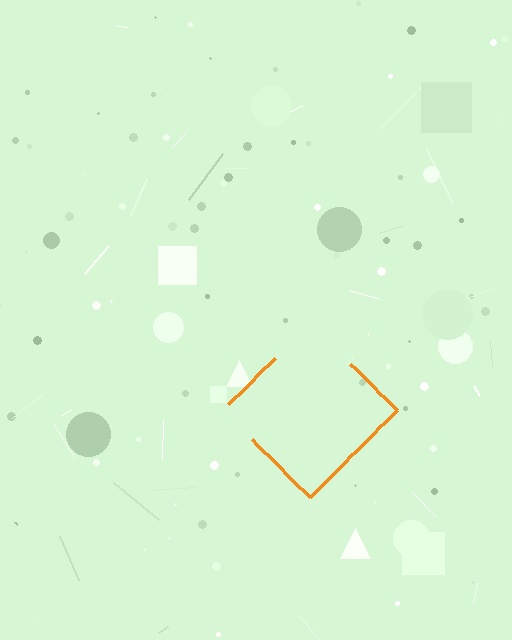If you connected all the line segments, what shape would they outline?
They would outline a diamond.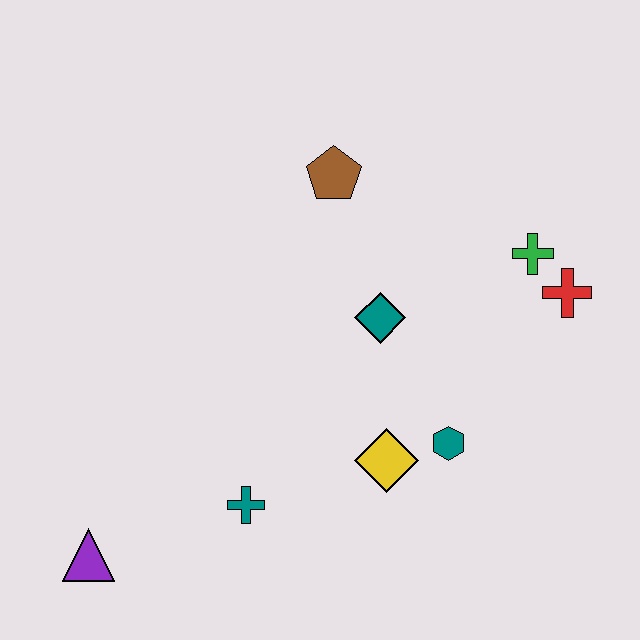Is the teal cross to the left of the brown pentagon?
Yes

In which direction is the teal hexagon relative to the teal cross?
The teal hexagon is to the right of the teal cross.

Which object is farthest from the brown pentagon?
The purple triangle is farthest from the brown pentagon.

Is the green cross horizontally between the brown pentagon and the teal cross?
No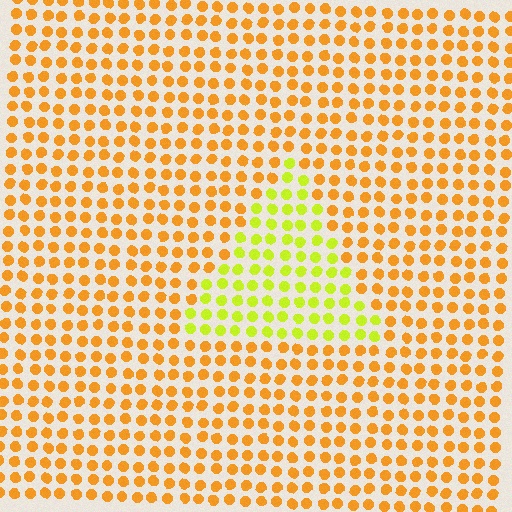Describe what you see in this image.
The image is filled with small orange elements in a uniform arrangement. A triangle-shaped region is visible where the elements are tinted to a slightly different hue, forming a subtle color boundary.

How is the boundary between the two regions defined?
The boundary is defined purely by a slight shift in hue (about 40 degrees). Spacing, size, and orientation are identical on both sides.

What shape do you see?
I see a triangle.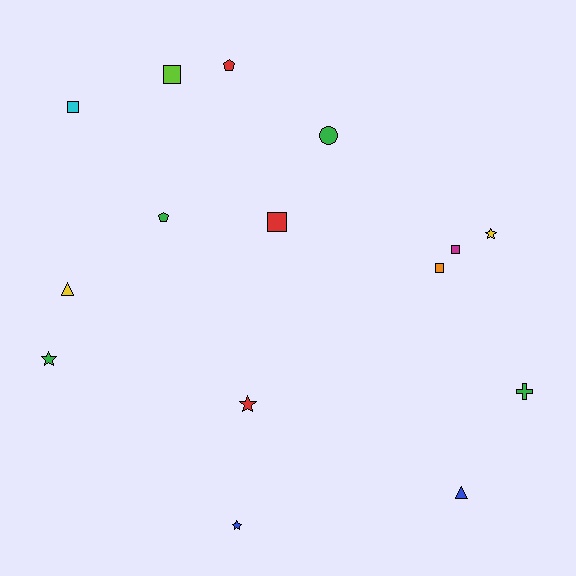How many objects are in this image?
There are 15 objects.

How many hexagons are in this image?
There are no hexagons.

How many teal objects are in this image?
There are no teal objects.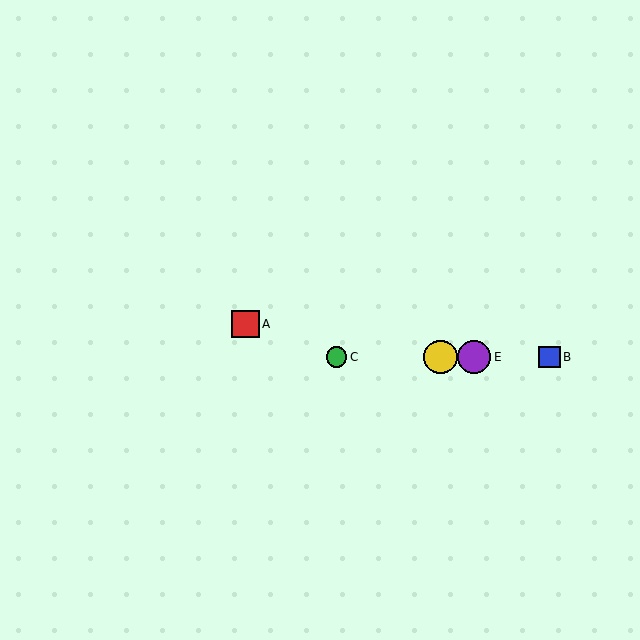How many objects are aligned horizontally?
4 objects (B, C, D, E) are aligned horizontally.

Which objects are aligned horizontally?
Objects B, C, D, E are aligned horizontally.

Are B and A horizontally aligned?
No, B is at y≈357 and A is at y≈324.